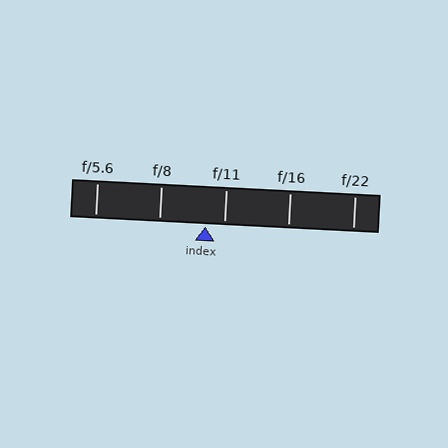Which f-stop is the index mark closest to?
The index mark is closest to f/11.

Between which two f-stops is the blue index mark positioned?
The index mark is between f/8 and f/11.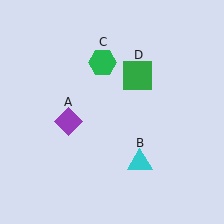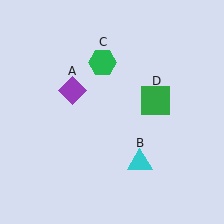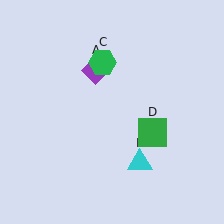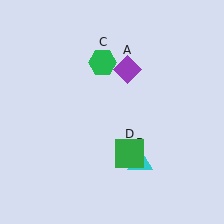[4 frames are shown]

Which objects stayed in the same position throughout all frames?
Cyan triangle (object B) and green hexagon (object C) remained stationary.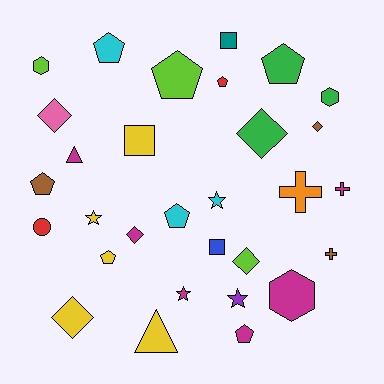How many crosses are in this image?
There are 3 crosses.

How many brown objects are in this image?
There are 3 brown objects.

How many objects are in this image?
There are 30 objects.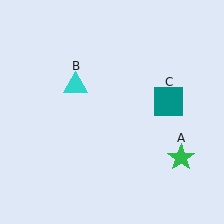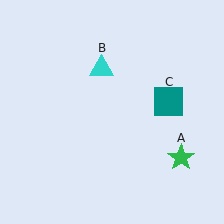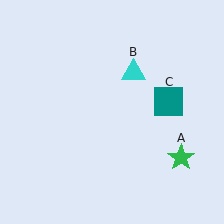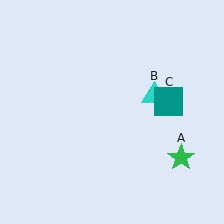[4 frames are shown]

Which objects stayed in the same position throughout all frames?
Green star (object A) and teal square (object C) remained stationary.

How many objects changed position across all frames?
1 object changed position: cyan triangle (object B).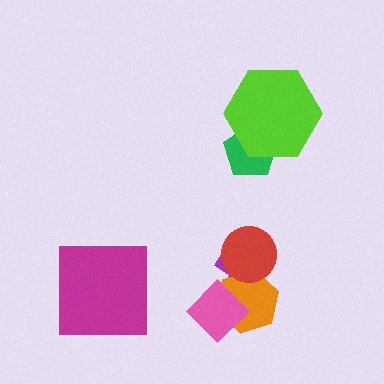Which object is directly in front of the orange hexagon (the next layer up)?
The red circle is directly in front of the orange hexagon.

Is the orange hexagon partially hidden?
Yes, it is partially covered by another shape.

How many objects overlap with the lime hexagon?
1 object overlaps with the lime hexagon.